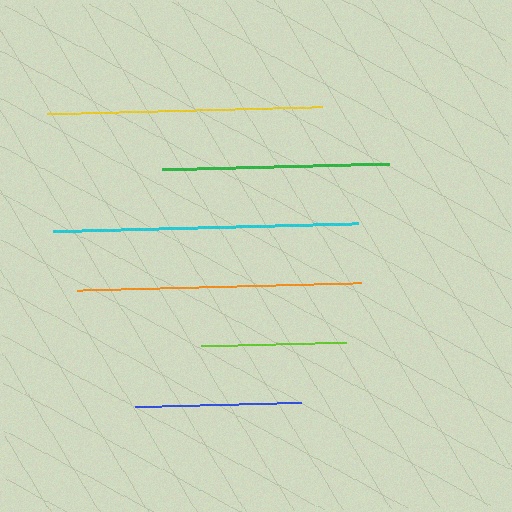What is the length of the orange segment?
The orange segment is approximately 285 pixels long.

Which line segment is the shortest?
The lime line is the shortest at approximately 146 pixels.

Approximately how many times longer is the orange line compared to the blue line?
The orange line is approximately 1.7 times the length of the blue line.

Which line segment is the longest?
The cyan line is the longest at approximately 305 pixels.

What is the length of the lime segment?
The lime segment is approximately 146 pixels long.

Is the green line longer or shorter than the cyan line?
The cyan line is longer than the green line.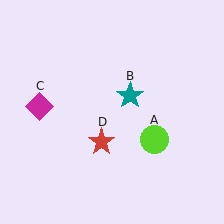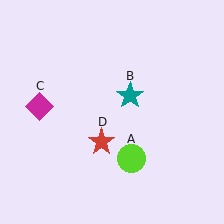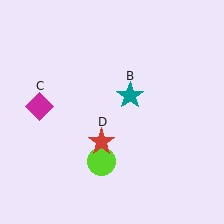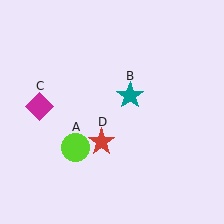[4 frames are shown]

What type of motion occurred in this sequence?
The lime circle (object A) rotated clockwise around the center of the scene.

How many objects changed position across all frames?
1 object changed position: lime circle (object A).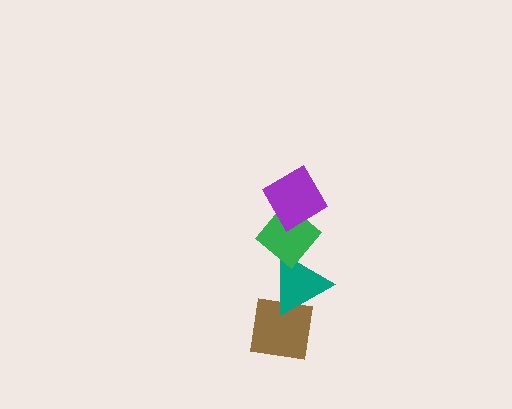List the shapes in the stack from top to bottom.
From top to bottom: the purple diamond, the green diamond, the teal triangle, the brown square.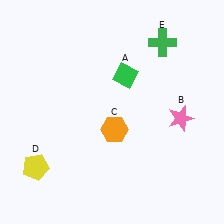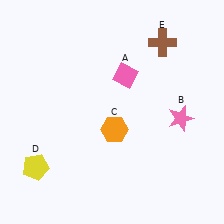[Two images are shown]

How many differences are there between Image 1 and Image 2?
There are 2 differences between the two images.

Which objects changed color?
A changed from green to pink. E changed from green to brown.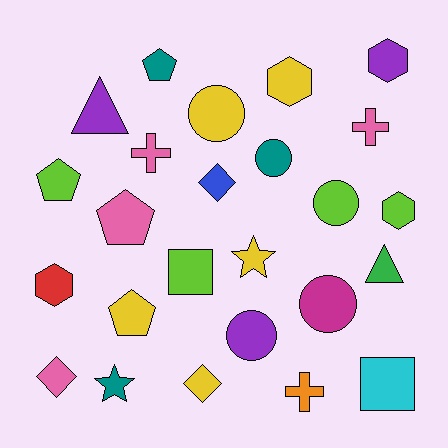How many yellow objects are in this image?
There are 5 yellow objects.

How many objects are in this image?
There are 25 objects.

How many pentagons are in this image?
There are 4 pentagons.